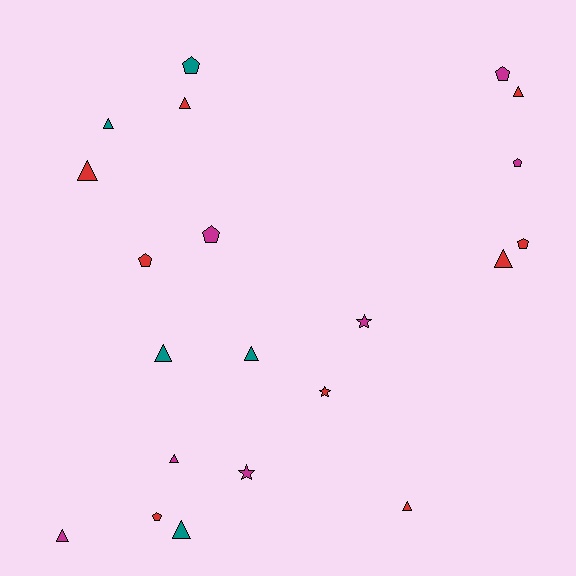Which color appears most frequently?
Red, with 9 objects.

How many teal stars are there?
There are no teal stars.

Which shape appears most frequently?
Triangle, with 11 objects.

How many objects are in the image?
There are 21 objects.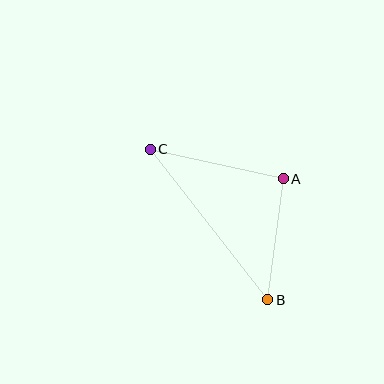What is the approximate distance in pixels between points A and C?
The distance between A and C is approximately 136 pixels.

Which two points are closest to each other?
Points A and B are closest to each other.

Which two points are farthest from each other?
Points B and C are farthest from each other.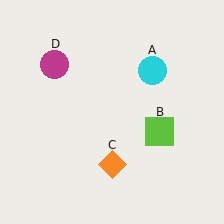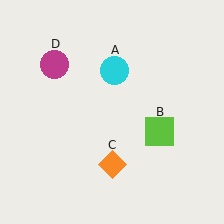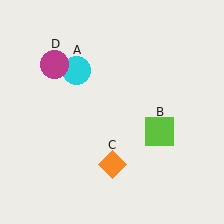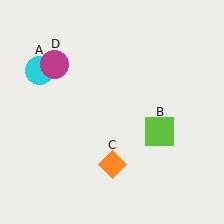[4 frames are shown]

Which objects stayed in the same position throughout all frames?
Lime square (object B) and orange diamond (object C) and magenta circle (object D) remained stationary.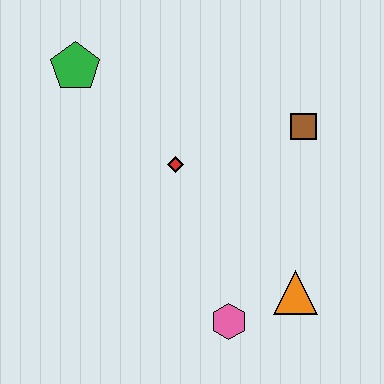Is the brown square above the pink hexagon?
Yes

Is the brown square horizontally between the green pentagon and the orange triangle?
No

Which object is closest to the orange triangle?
The pink hexagon is closest to the orange triangle.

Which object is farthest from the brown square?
The green pentagon is farthest from the brown square.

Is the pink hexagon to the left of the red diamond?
No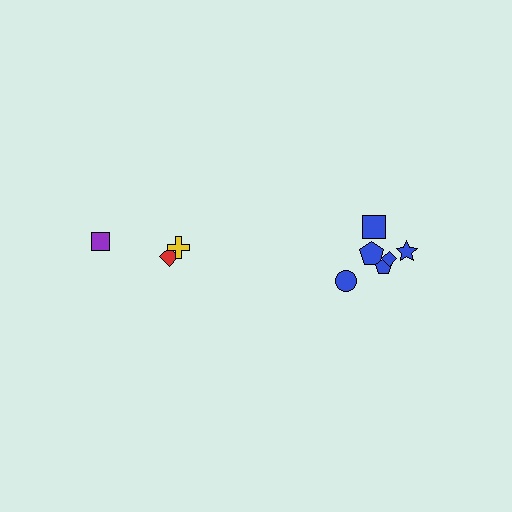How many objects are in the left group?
There are 3 objects.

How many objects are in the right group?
There are 6 objects.